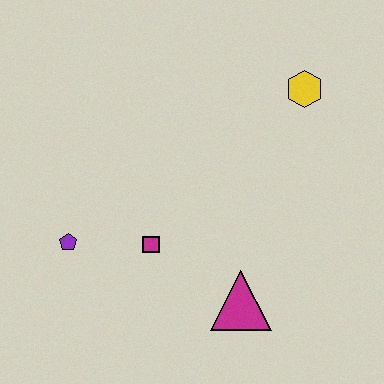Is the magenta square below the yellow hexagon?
Yes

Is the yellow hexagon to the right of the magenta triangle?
Yes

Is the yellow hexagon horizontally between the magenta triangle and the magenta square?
No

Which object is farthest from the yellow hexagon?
The purple pentagon is farthest from the yellow hexagon.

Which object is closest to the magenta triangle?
The magenta square is closest to the magenta triangle.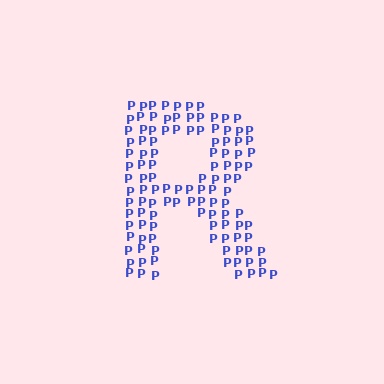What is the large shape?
The large shape is the letter R.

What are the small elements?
The small elements are letter P's.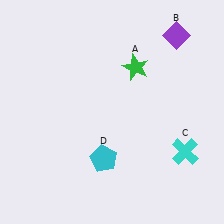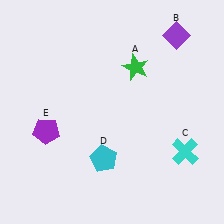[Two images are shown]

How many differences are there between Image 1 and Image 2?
There is 1 difference between the two images.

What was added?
A purple pentagon (E) was added in Image 2.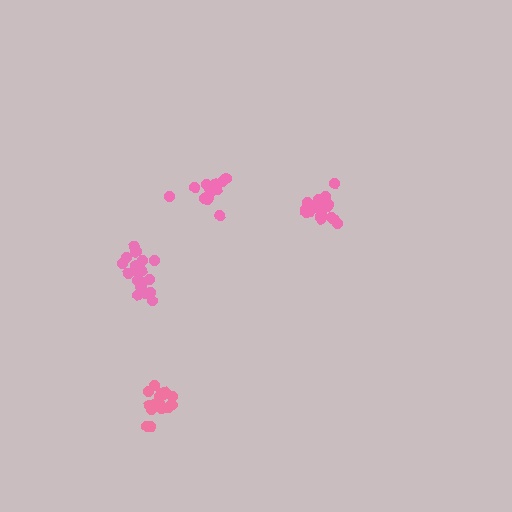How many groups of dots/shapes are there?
There are 4 groups.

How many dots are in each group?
Group 1: 20 dots, Group 2: 20 dots, Group 3: 16 dots, Group 4: 15 dots (71 total).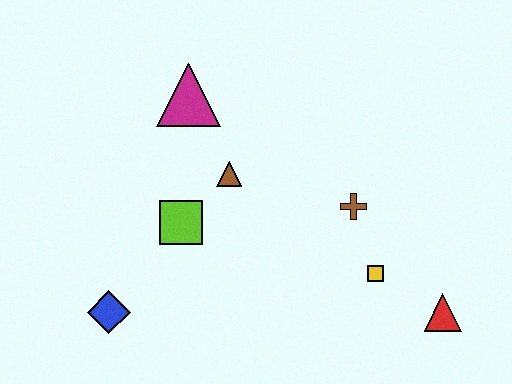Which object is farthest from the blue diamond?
The red triangle is farthest from the blue diamond.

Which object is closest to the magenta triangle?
The brown triangle is closest to the magenta triangle.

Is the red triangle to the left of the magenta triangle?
No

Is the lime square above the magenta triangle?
No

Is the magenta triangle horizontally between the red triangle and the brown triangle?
No